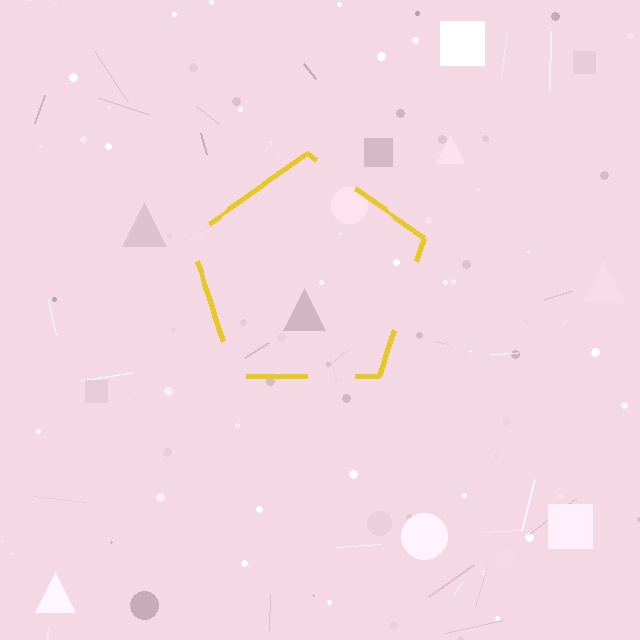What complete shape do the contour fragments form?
The contour fragments form a pentagon.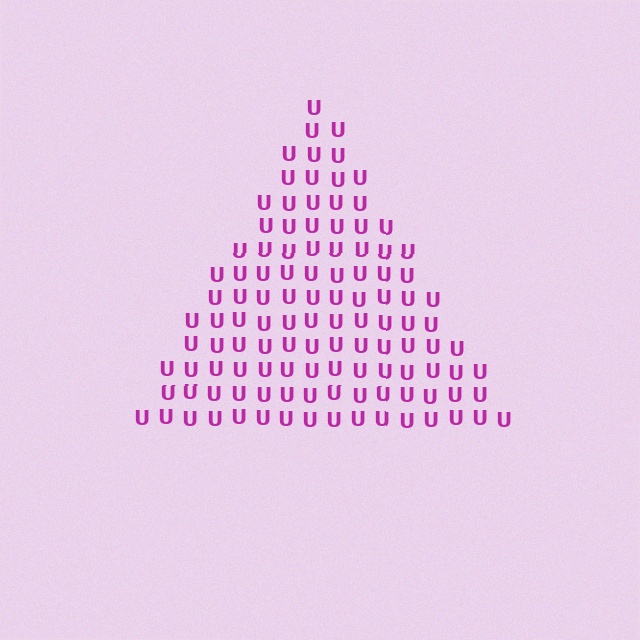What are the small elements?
The small elements are letter U's.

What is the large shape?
The large shape is a triangle.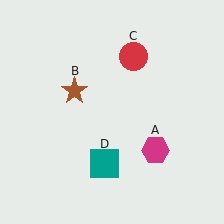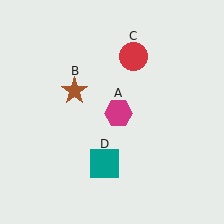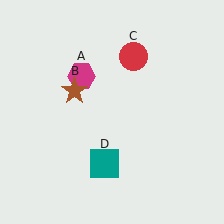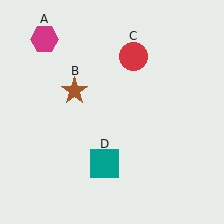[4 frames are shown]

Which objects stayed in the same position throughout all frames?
Brown star (object B) and red circle (object C) and teal square (object D) remained stationary.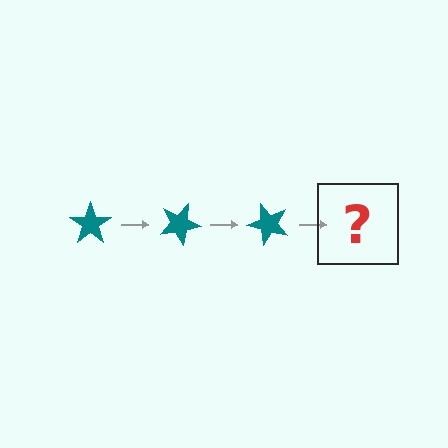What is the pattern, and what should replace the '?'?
The pattern is that the star rotates 25 degrees each step. The '?' should be a teal star rotated 75 degrees.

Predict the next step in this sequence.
The next step is a teal star rotated 75 degrees.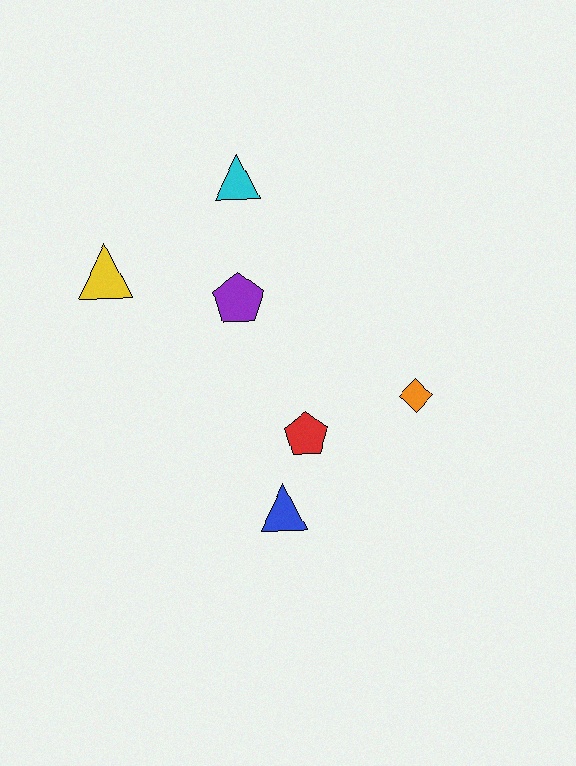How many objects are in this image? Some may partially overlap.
There are 6 objects.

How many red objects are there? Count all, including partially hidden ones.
There is 1 red object.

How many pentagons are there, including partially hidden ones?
There are 2 pentagons.